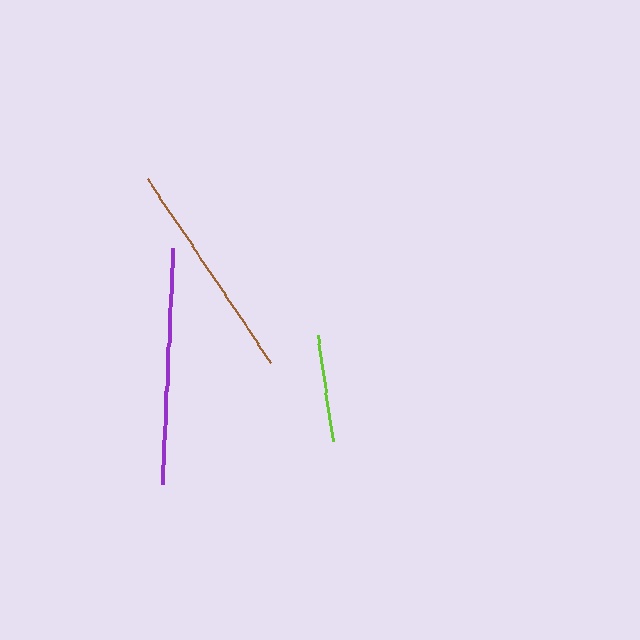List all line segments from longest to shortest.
From longest to shortest: purple, brown, lime.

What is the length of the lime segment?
The lime segment is approximately 108 pixels long.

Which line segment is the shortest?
The lime line is the shortest at approximately 108 pixels.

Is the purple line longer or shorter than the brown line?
The purple line is longer than the brown line.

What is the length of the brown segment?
The brown segment is approximately 221 pixels long.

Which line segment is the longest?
The purple line is the longest at approximately 235 pixels.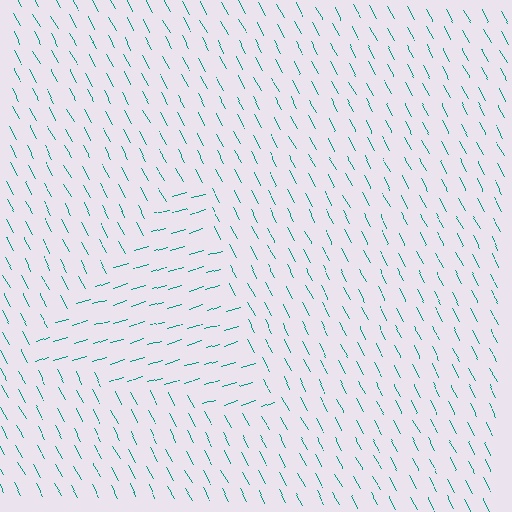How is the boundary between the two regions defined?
The boundary is defined purely by a change in line orientation (approximately 79 degrees difference). All lines are the same color and thickness.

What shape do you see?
I see a triangle.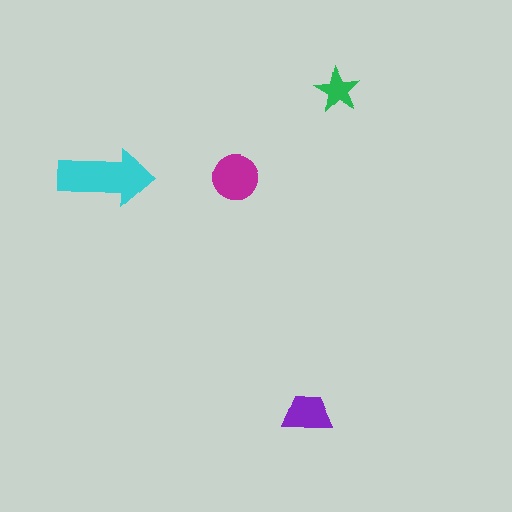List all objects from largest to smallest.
The cyan arrow, the magenta circle, the purple trapezoid, the green star.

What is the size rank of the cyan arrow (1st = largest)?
1st.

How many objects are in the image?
There are 4 objects in the image.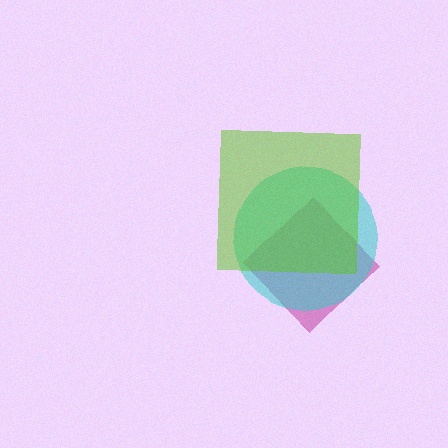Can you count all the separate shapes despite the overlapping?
Yes, there are 3 separate shapes.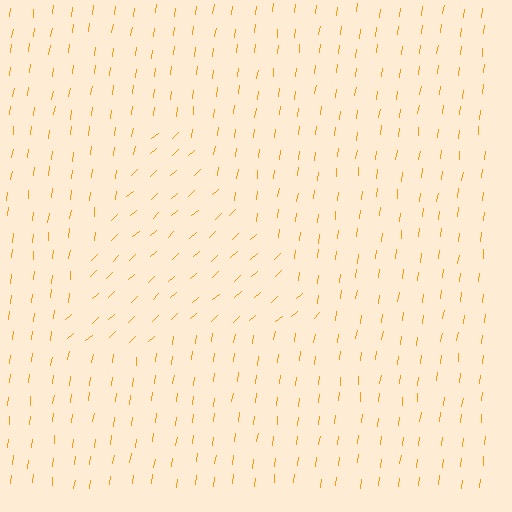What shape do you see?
I see a triangle.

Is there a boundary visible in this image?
Yes, there is a texture boundary formed by a change in line orientation.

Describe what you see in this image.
The image is filled with small orange line segments. A triangle region in the image has lines oriented differently from the surrounding lines, creating a visible texture boundary.